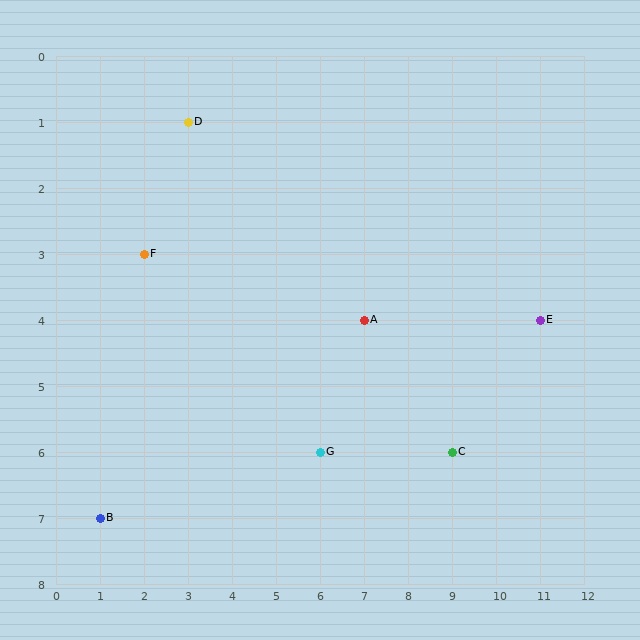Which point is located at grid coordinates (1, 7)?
Point B is at (1, 7).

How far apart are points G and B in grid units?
Points G and B are 5 columns and 1 row apart (about 5.1 grid units diagonally).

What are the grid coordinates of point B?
Point B is at grid coordinates (1, 7).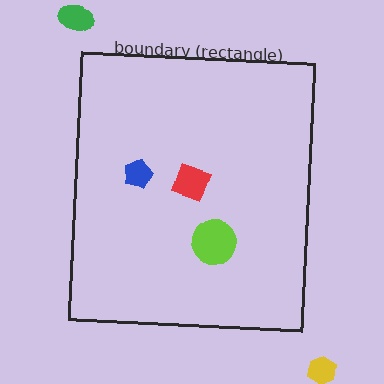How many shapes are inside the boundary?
3 inside, 2 outside.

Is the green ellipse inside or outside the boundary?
Outside.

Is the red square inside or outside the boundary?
Inside.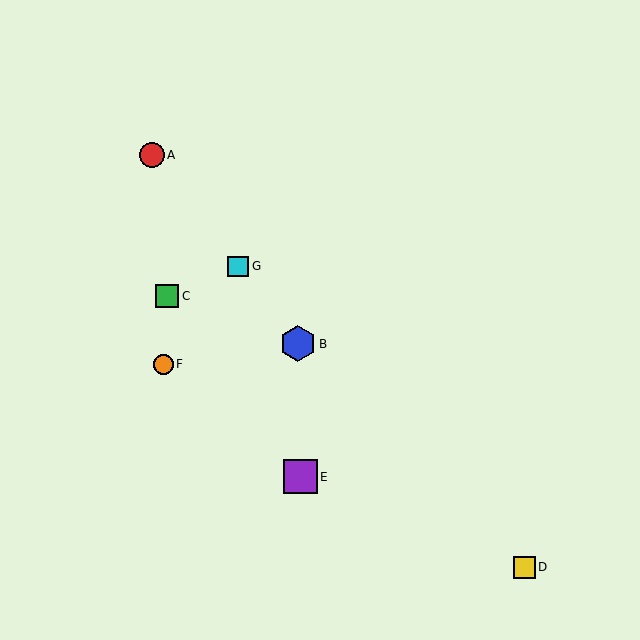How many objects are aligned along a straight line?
3 objects (A, B, G) are aligned along a straight line.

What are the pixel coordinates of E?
Object E is at (301, 477).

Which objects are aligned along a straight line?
Objects A, B, G are aligned along a straight line.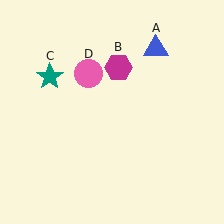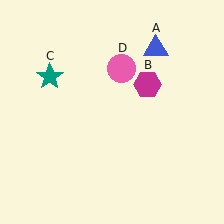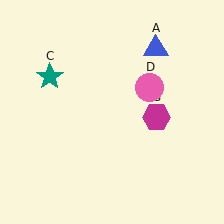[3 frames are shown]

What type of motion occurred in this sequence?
The magenta hexagon (object B), pink circle (object D) rotated clockwise around the center of the scene.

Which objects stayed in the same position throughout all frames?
Blue triangle (object A) and teal star (object C) remained stationary.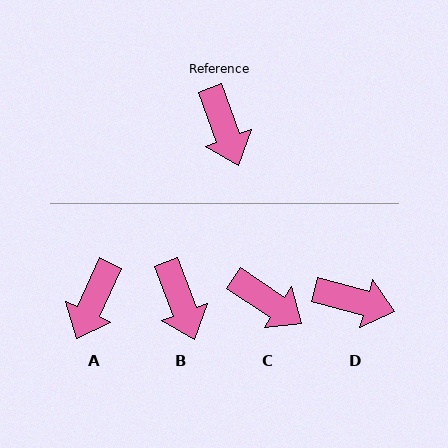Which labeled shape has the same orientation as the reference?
B.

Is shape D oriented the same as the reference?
No, it is off by about 55 degrees.